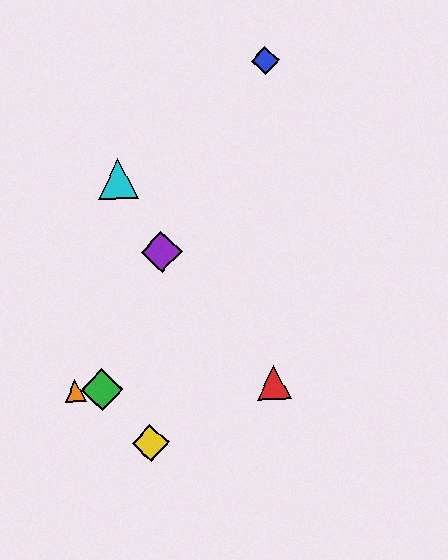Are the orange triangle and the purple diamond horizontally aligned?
No, the orange triangle is at y≈391 and the purple diamond is at y≈252.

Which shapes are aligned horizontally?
The red triangle, the green diamond, the orange triangle are aligned horizontally.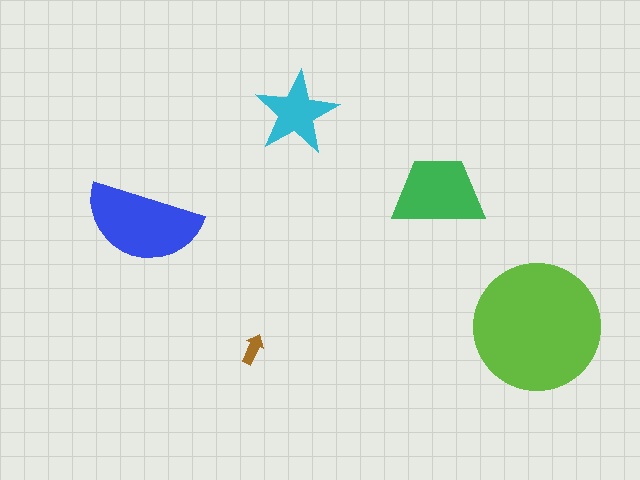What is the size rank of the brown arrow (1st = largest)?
5th.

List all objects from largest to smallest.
The lime circle, the blue semicircle, the green trapezoid, the cyan star, the brown arrow.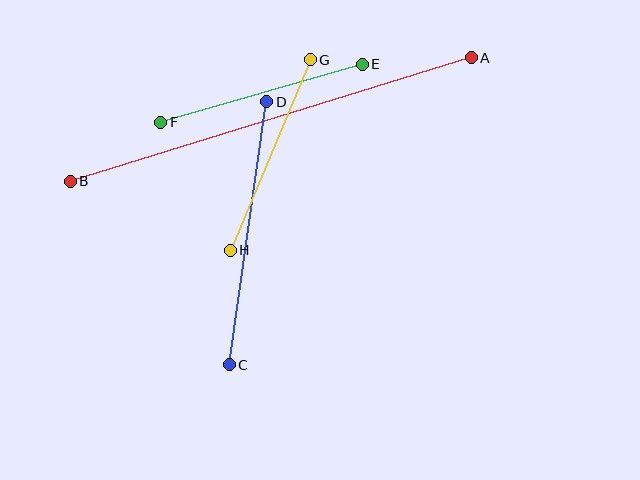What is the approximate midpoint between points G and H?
The midpoint is at approximately (270, 155) pixels.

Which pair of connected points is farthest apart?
Points A and B are farthest apart.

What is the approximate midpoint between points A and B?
The midpoint is at approximately (271, 120) pixels.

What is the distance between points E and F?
The distance is approximately 210 pixels.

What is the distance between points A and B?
The distance is approximately 420 pixels.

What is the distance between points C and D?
The distance is approximately 265 pixels.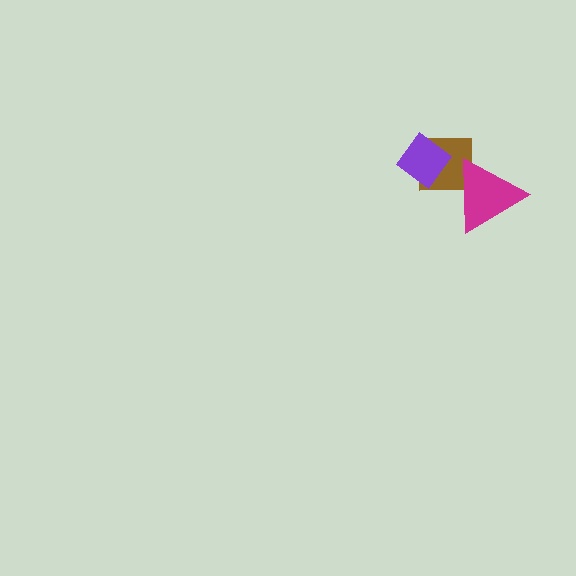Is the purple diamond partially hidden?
No, no other shape covers it.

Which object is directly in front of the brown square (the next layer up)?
The purple diamond is directly in front of the brown square.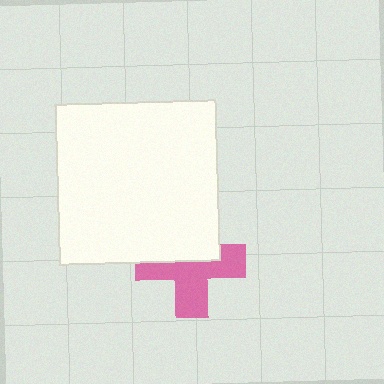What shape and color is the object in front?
The object in front is a white square.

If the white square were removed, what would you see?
You would see the complete pink cross.